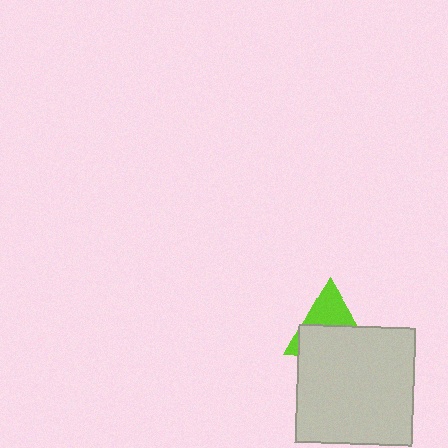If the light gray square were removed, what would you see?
You would see the complete lime triangle.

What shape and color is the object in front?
The object in front is a light gray square.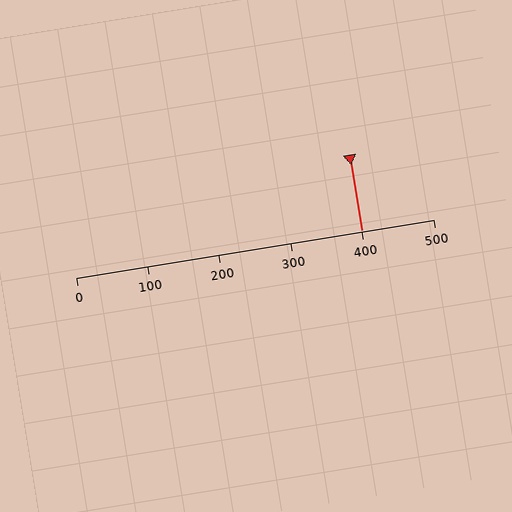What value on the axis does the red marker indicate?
The marker indicates approximately 400.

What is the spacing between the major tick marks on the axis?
The major ticks are spaced 100 apart.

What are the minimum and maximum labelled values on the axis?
The axis runs from 0 to 500.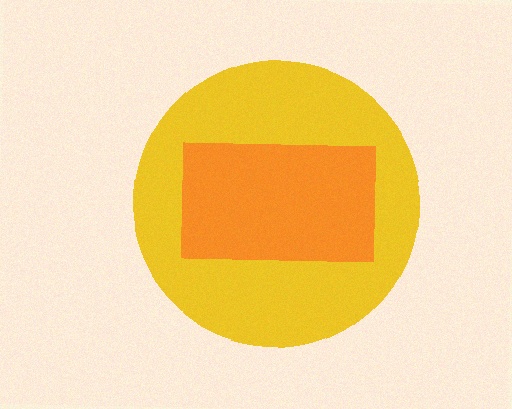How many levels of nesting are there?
2.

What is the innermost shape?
The orange rectangle.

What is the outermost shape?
The yellow circle.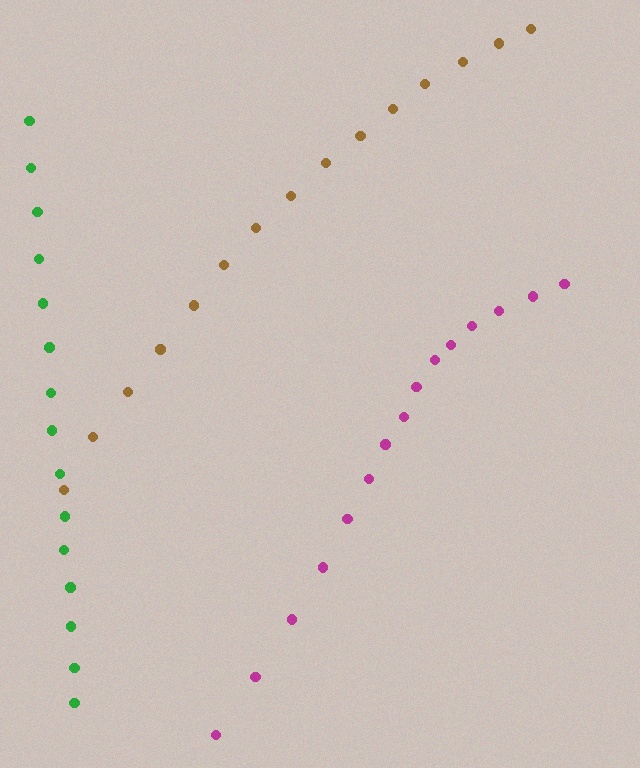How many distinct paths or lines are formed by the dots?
There are 3 distinct paths.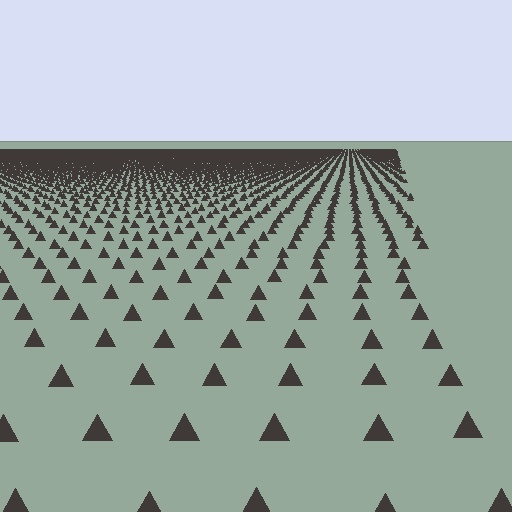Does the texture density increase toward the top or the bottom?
Density increases toward the top.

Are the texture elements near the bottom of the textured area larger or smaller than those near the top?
Larger. Near the bottom, elements are closer to the viewer and appear at a bigger on-screen size.